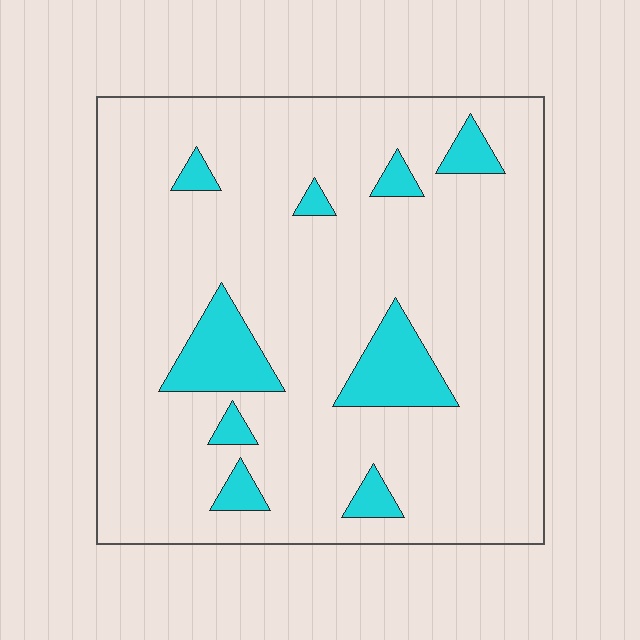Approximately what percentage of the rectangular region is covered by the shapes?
Approximately 10%.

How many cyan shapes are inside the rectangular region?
9.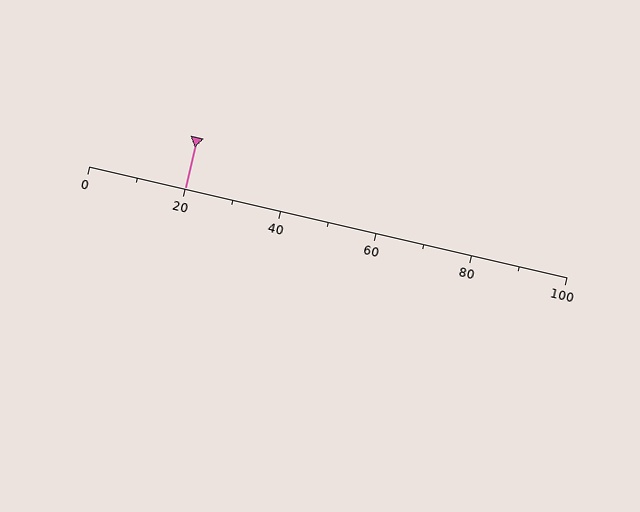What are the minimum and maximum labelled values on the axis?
The axis runs from 0 to 100.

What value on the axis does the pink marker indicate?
The marker indicates approximately 20.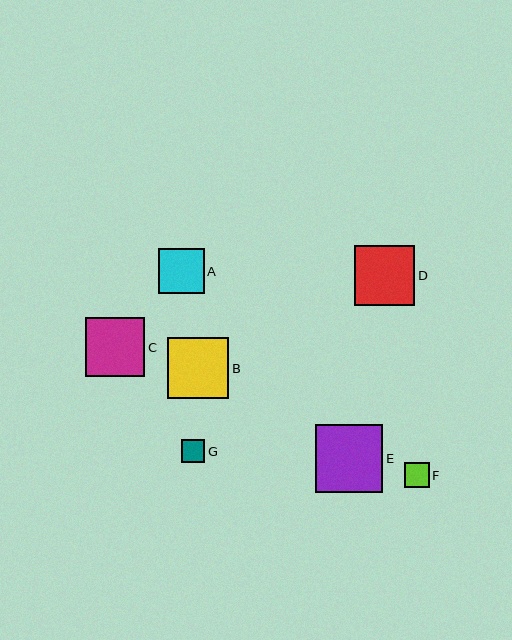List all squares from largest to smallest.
From largest to smallest: E, B, D, C, A, F, G.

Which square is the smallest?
Square G is the smallest with a size of approximately 23 pixels.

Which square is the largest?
Square E is the largest with a size of approximately 67 pixels.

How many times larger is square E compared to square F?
Square E is approximately 2.7 times the size of square F.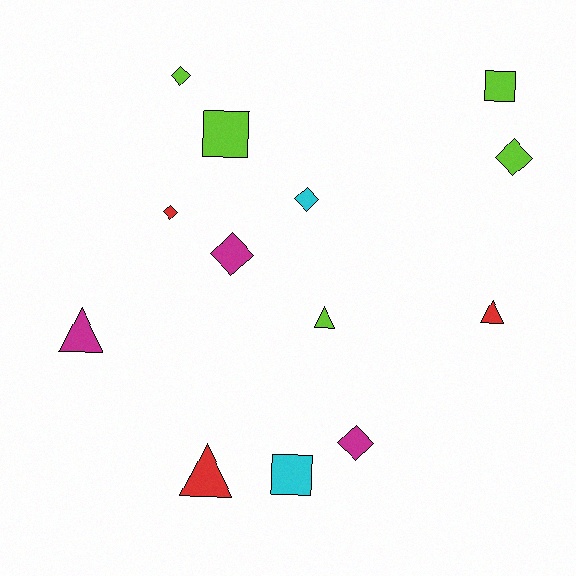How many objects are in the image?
There are 13 objects.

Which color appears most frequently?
Lime, with 5 objects.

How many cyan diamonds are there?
There is 1 cyan diamond.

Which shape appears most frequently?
Diamond, with 6 objects.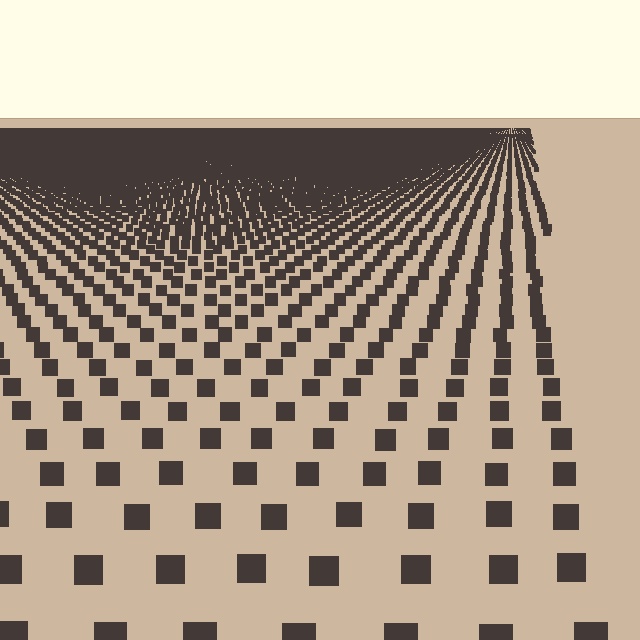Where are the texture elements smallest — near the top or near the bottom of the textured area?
Near the top.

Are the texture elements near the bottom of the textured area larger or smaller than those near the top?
Larger. Near the bottom, elements are closer to the viewer and appear at a bigger on-screen size.